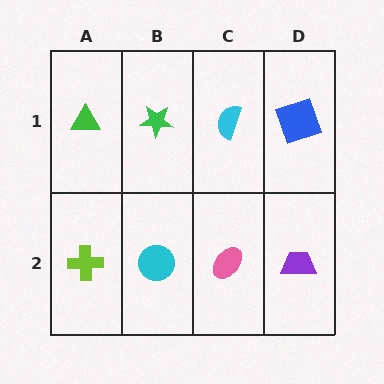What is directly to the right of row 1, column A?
A green star.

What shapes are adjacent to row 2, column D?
A blue square (row 1, column D), a pink ellipse (row 2, column C).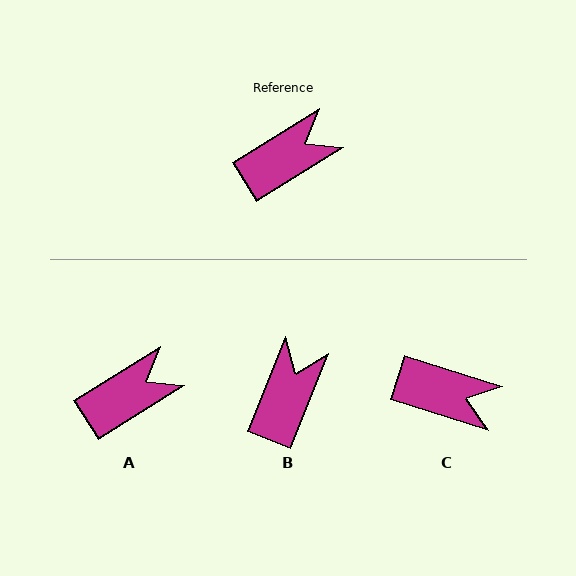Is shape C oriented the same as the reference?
No, it is off by about 49 degrees.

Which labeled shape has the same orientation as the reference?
A.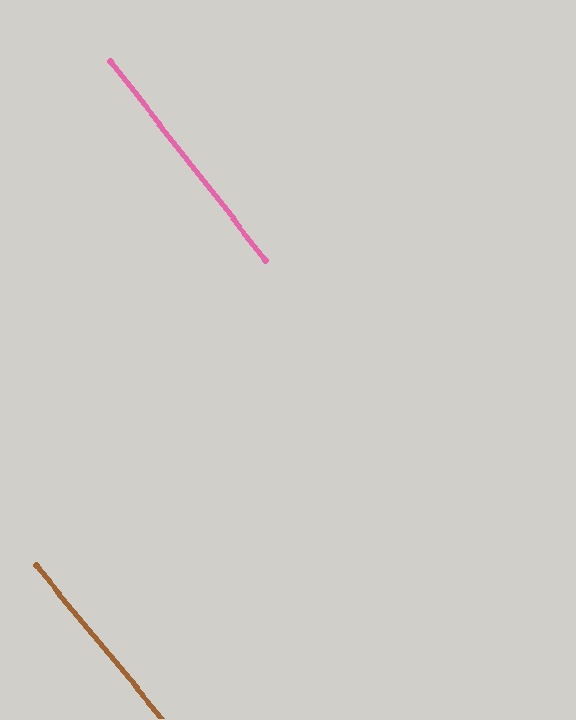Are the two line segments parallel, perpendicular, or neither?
Parallel — their directions differ by only 1.4°.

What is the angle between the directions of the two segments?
Approximately 1 degree.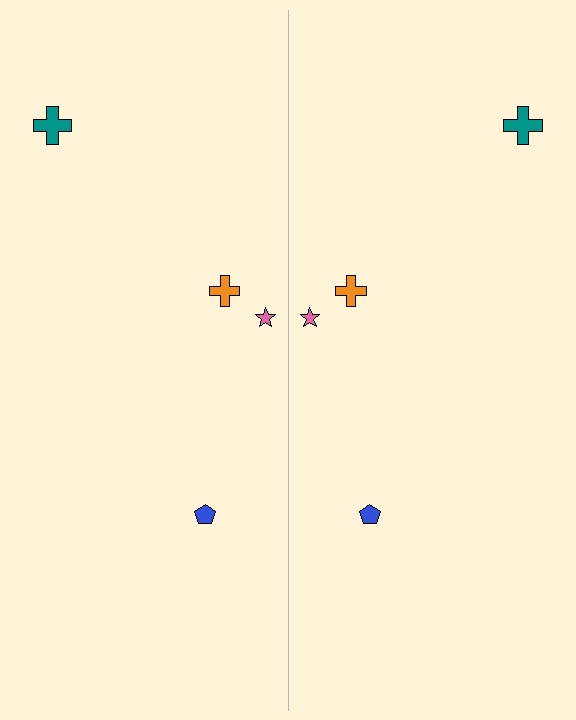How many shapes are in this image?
There are 8 shapes in this image.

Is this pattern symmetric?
Yes, this pattern has bilateral (reflection) symmetry.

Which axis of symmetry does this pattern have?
The pattern has a vertical axis of symmetry running through the center of the image.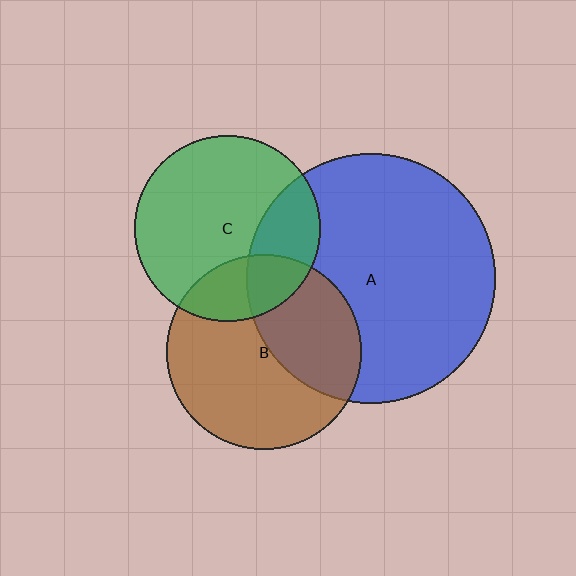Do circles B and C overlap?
Yes.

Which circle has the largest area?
Circle A (blue).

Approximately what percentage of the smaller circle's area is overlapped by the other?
Approximately 20%.